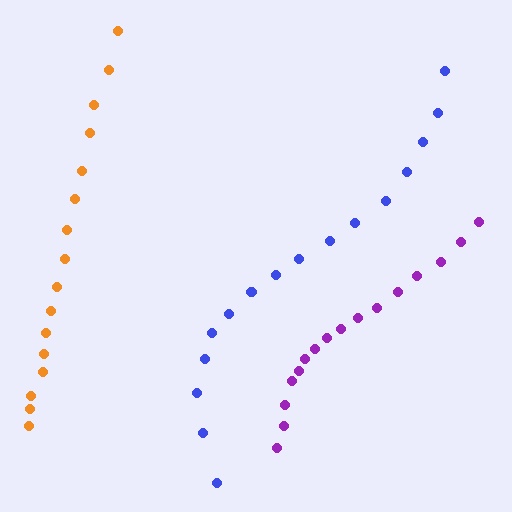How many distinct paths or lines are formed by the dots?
There are 3 distinct paths.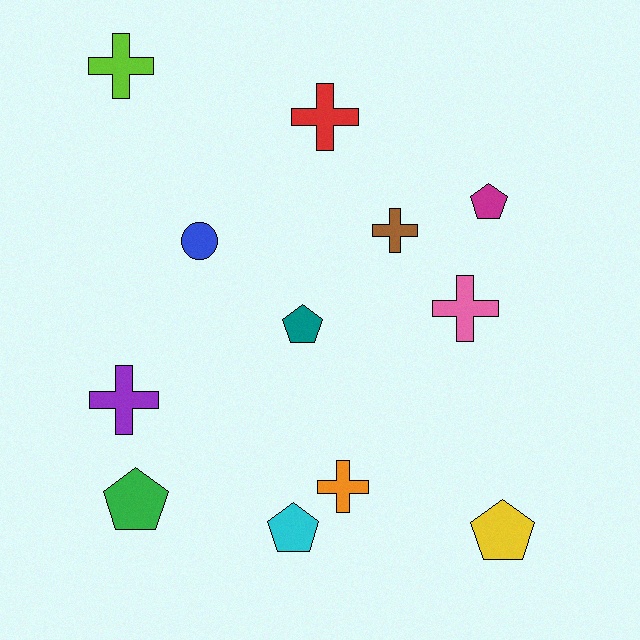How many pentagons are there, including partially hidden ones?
There are 5 pentagons.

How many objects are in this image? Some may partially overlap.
There are 12 objects.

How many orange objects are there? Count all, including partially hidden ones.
There is 1 orange object.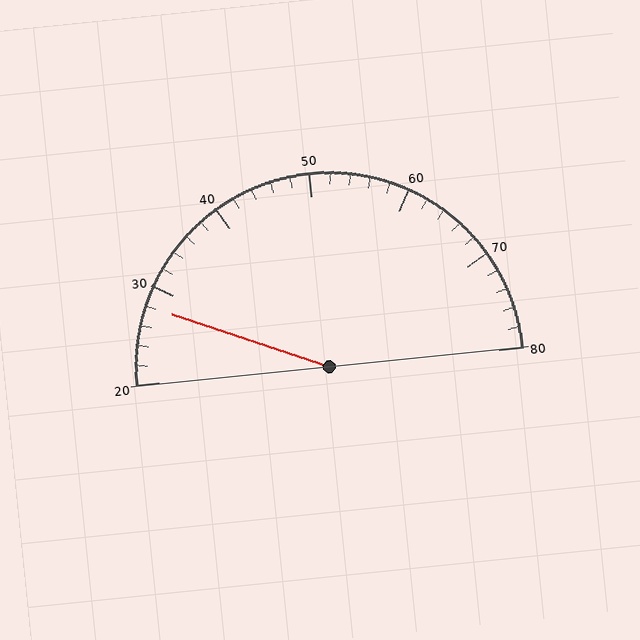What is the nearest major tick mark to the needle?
The nearest major tick mark is 30.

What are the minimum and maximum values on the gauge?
The gauge ranges from 20 to 80.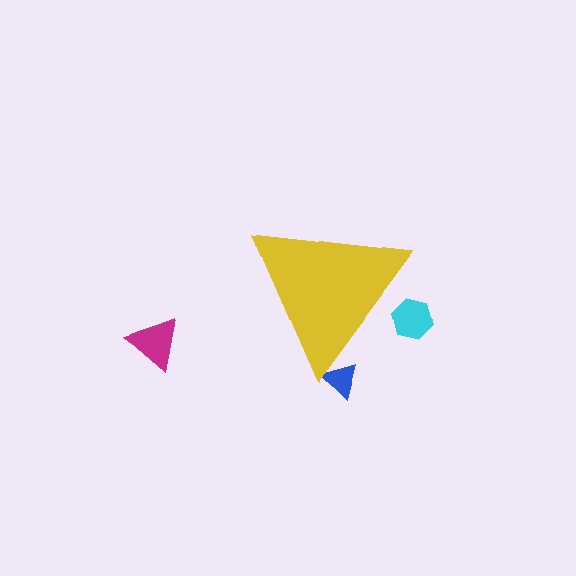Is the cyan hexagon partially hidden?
Yes, the cyan hexagon is partially hidden behind the yellow triangle.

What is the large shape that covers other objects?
A yellow triangle.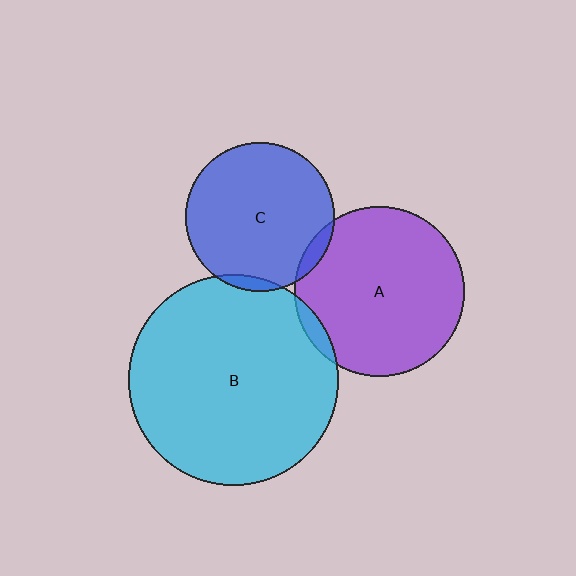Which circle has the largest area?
Circle B (cyan).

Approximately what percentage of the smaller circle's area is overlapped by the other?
Approximately 5%.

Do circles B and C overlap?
Yes.